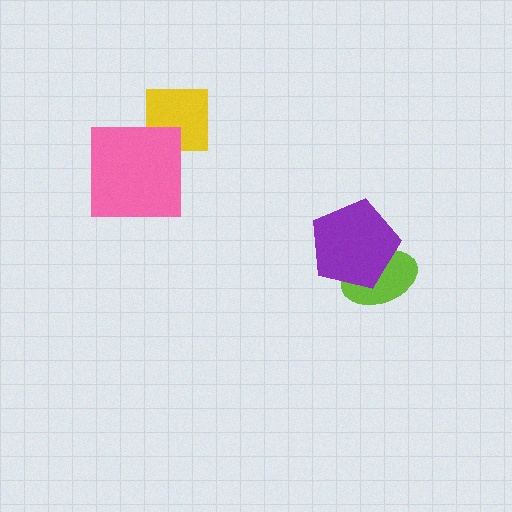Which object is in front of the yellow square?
The pink square is in front of the yellow square.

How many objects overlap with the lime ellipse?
1 object overlaps with the lime ellipse.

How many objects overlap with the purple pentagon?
1 object overlaps with the purple pentagon.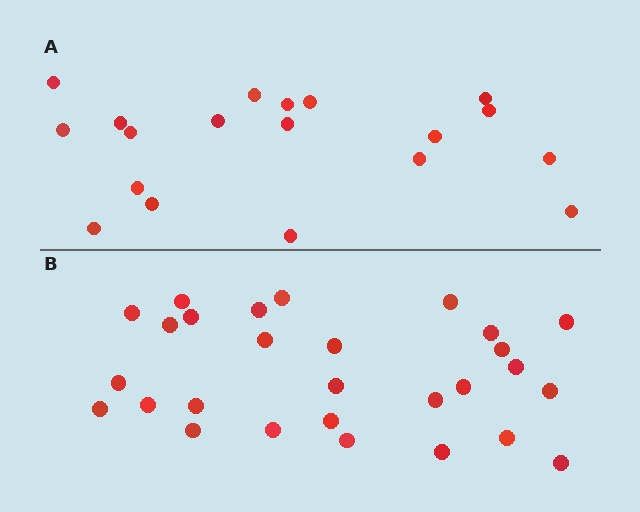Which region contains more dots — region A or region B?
Region B (the bottom region) has more dots.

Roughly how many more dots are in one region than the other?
Region B has roughly 8 or so more dots than region A.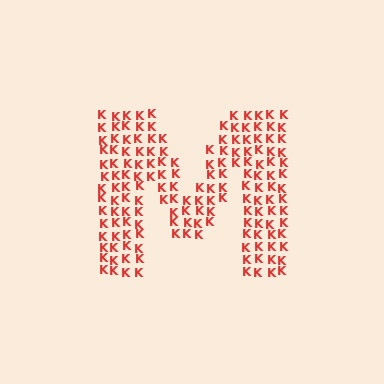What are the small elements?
The small elements are letter K's.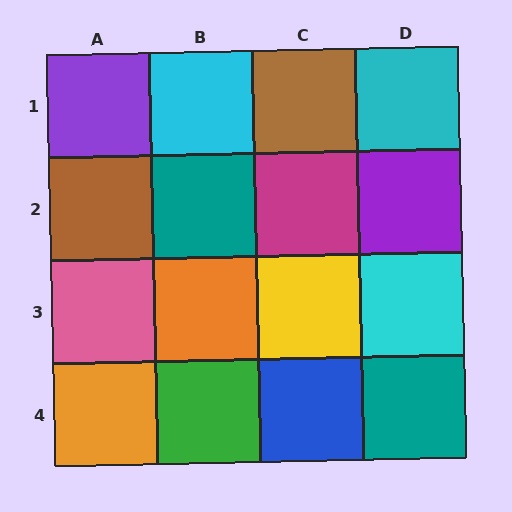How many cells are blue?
1 cell is blue.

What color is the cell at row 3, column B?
Orange.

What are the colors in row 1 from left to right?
Purple, cyan, brown, cyan.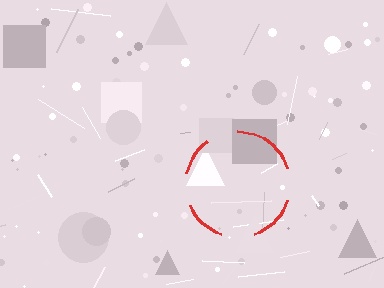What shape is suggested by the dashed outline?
The dashed outline suggests a circle.